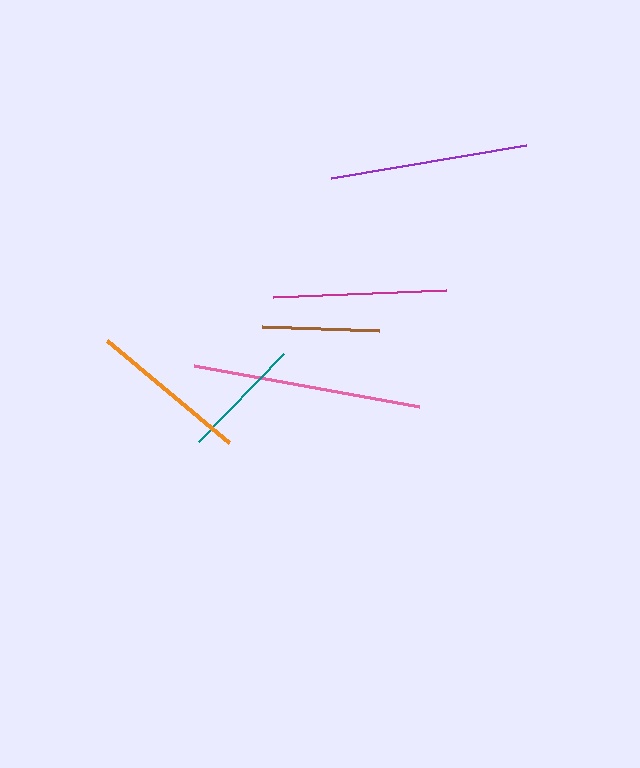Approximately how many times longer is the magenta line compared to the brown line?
The magenta line is approximately 1.5 times the length of the brown line.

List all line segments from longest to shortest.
From longest to shortest: pink, purple, magenta, orange, teal, brown.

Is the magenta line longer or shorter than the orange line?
The magenta line is longer than the orange line.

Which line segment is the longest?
The pink line is the longest at approximately 229 pixels.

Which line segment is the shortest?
The brown line is the shortest at approximately 117 pixels.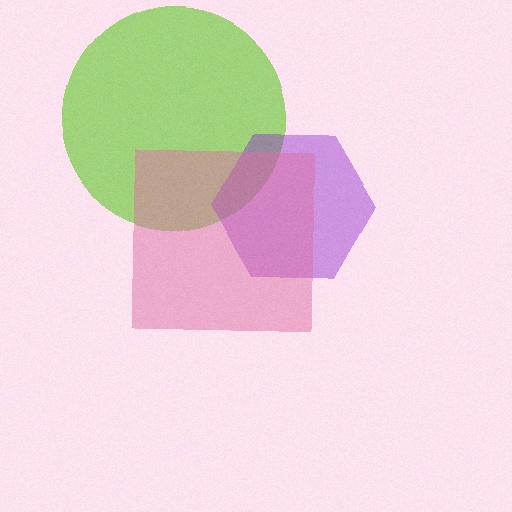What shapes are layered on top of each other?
The layered shapes are: a lime circle, a purple hexagon, a pink square.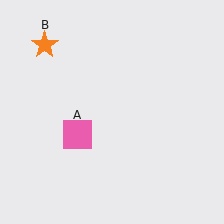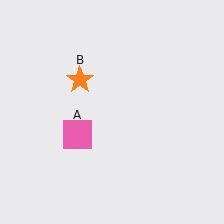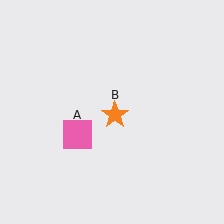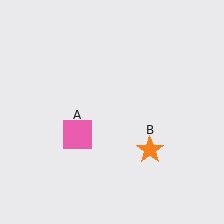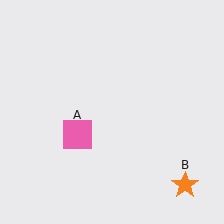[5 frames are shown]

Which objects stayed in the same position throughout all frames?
Pink square (object A) remained stationary.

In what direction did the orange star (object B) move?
The orange star (object B) moved down and to the right.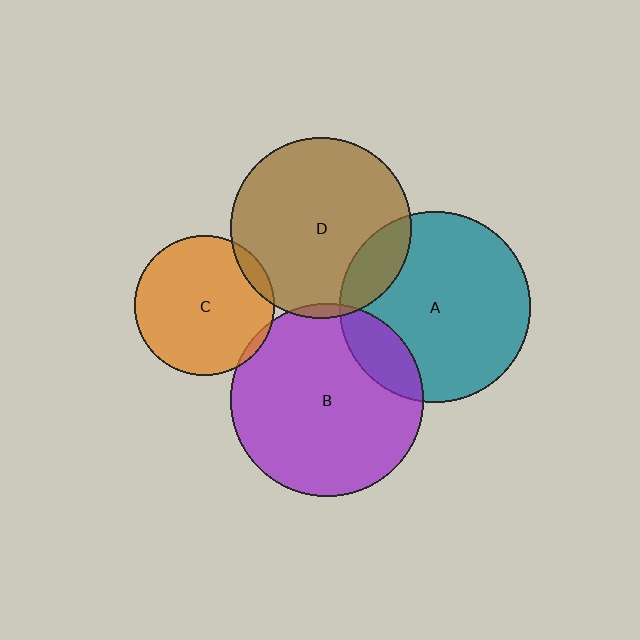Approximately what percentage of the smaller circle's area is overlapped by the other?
Approximately 5%.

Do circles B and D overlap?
Yes.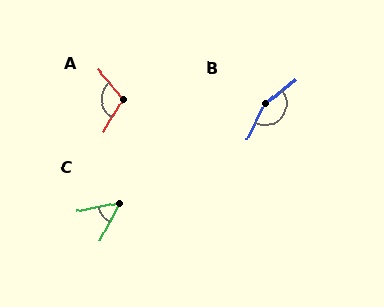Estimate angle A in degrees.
Approximately 110 degrees.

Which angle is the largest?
B, at approximately 154 degrees.